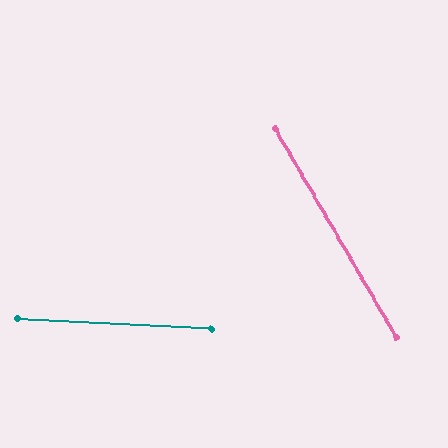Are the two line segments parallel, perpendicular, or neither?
Neither parallel nor perpendicular — they differ by about 57°.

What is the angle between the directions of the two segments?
Approximately 57 degrees.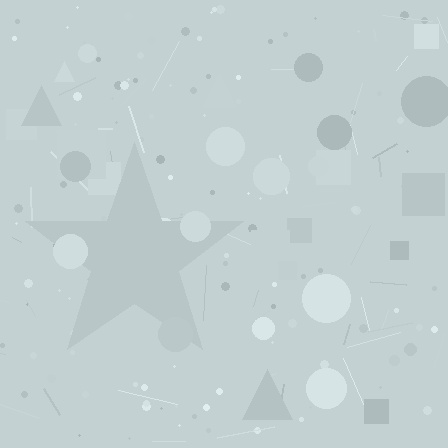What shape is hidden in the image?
A star is hidden in the image.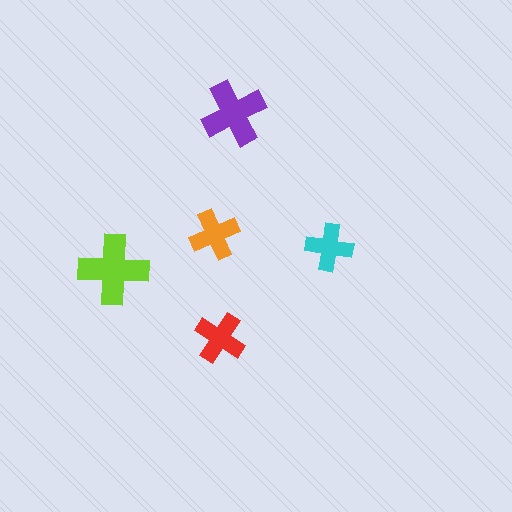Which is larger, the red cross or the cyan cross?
The red one.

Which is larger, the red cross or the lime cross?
The lime one.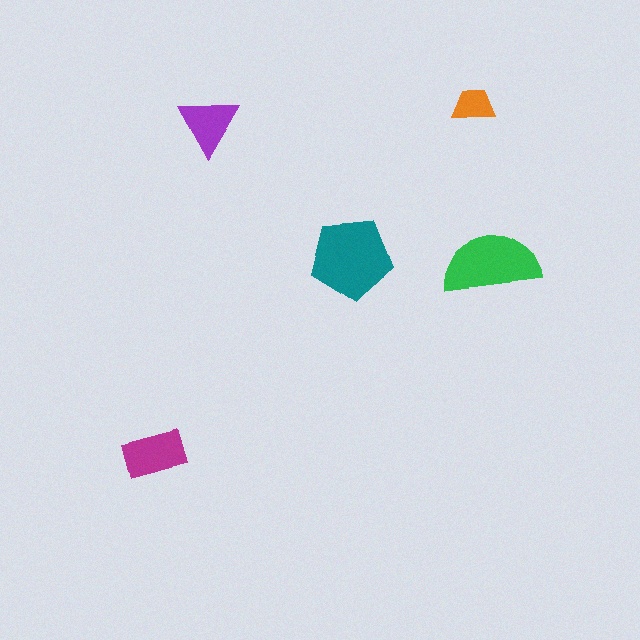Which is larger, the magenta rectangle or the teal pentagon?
The teal pentagon.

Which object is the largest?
The teal pentagon.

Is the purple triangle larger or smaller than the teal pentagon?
Smaller.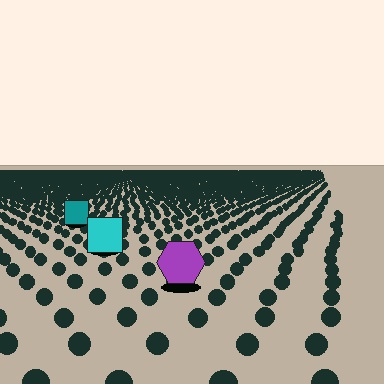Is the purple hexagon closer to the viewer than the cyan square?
Yes. The purple hexagon is closer — you can tell from the texture gradient: the ground texture is coarser near it.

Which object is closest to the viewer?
The purple hexagon is closest. The texture marks near it are larger and more spread out.